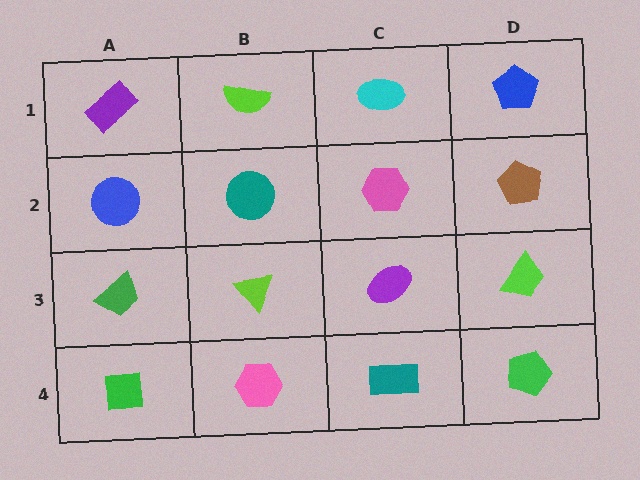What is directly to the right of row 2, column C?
A brown pentagon.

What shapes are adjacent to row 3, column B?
A teal circle (row 2, column B), a pink hexagon (row 4, column B), a green trapezoid (row 3, column A), a purple ellipse (row 3, column C).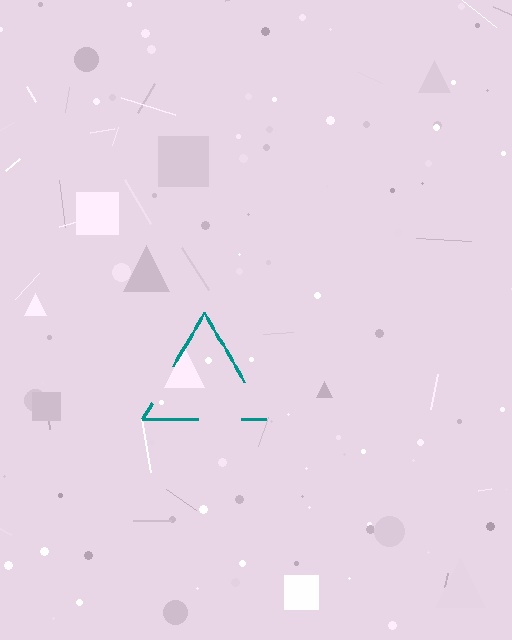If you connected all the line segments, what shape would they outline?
They would outline a triangle.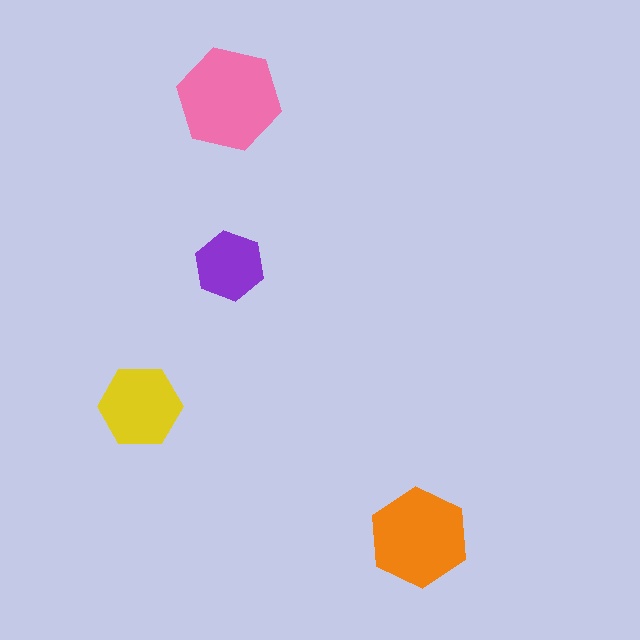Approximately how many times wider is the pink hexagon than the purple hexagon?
About 1.5 times wider.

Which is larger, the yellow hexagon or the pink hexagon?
The pink one.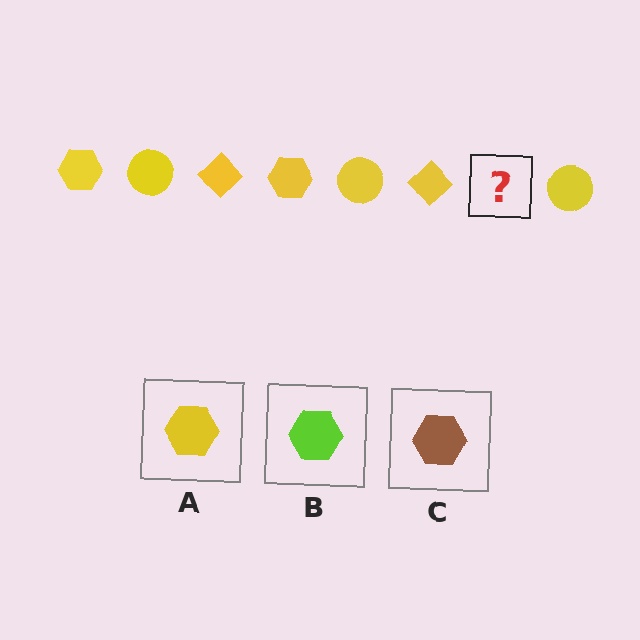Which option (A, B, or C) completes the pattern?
A.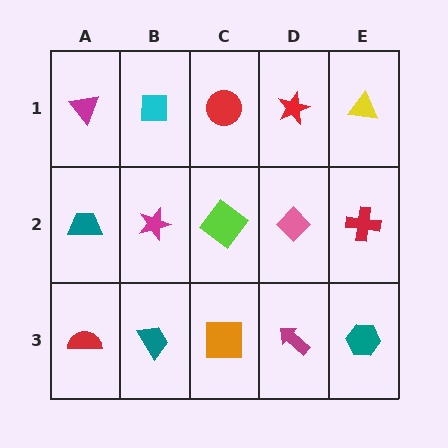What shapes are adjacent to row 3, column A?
A teal trapezoid (row 2, column A), a teal trapezoid (row 3, column B).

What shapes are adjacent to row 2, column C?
A red circle (row 1, column C), an orange square (row 3, column C), a magenta star (row 2, column B), a pink diamond (row 2, column D).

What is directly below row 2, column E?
A teal hexagon.